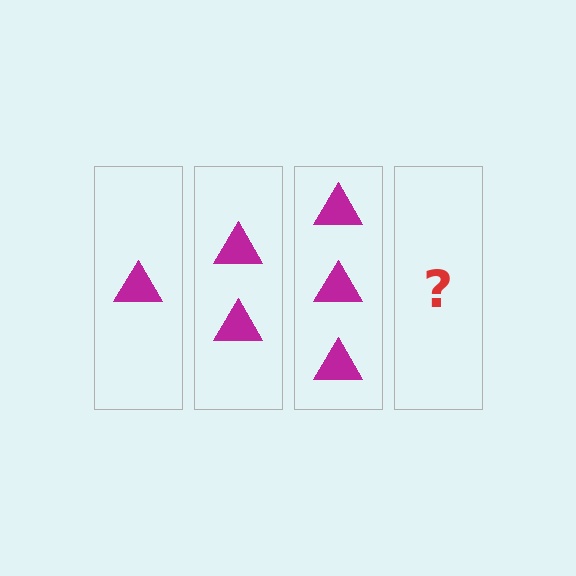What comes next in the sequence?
The next element should be 4 triangles.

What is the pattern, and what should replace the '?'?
The pattern is that each step adds one more triangle. The '?' should be 4 triangles.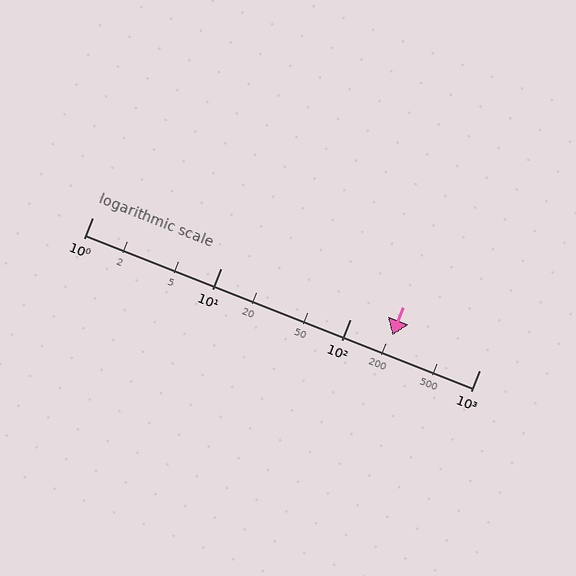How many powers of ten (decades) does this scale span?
The scale spans 3 decades, from 1 to 1000.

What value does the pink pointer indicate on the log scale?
The pointer indicates approximately 210.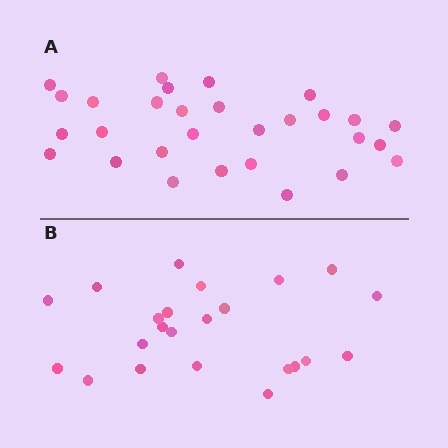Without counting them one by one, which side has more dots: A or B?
Region A (the top region) has more dots.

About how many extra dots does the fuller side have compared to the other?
Region A has about 6 more dots than region B.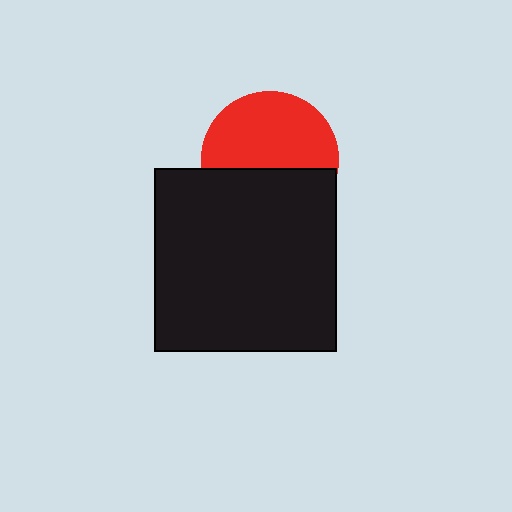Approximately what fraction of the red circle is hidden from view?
Roughly 43% of the red circle is hidden behind the black rectangle.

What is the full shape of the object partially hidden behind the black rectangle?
The partially hidden object is a red circle.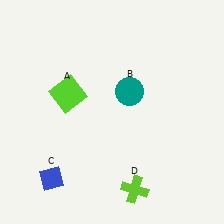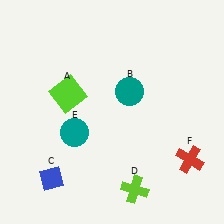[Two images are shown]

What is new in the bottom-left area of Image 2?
A teal circle (E) was added in the bottom-left area of Image 2.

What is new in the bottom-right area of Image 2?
A red cross (F) was added in the bottom-right area of Image 2.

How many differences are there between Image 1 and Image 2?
There are 2 differences between the two images.